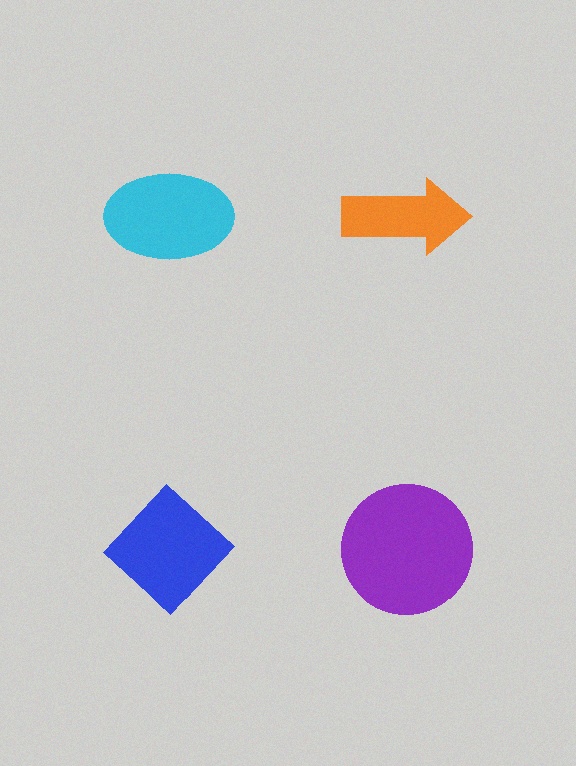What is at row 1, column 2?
An orange arrow.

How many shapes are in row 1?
2 shapes.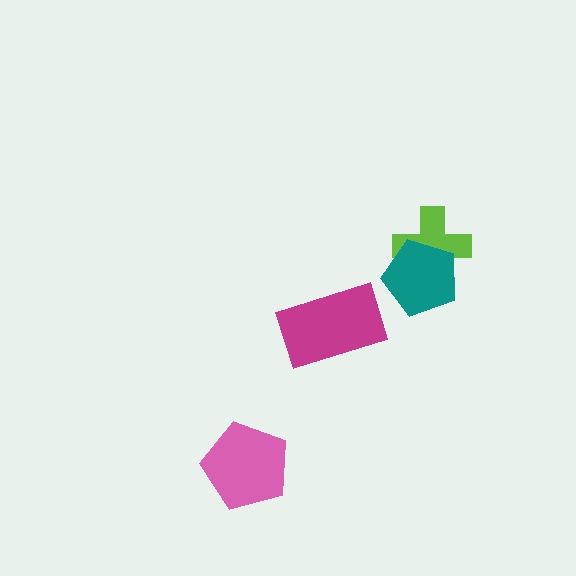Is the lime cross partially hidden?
Yes, it is partially covered by another shape.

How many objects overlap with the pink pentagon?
0 objects overlap with the pink pentagon.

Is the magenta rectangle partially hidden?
No, no other shape covers it.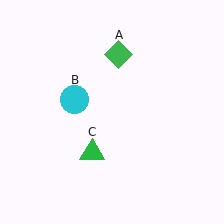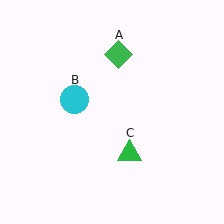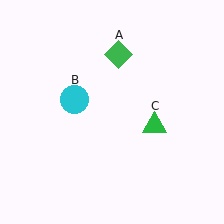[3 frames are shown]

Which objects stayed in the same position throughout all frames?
Green diamond (object A) and cyan circle (object B) remained stationary.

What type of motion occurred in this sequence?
The green triangle (object C) rotated counterclockwise around the center of the scene.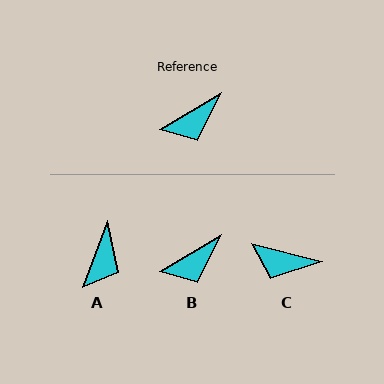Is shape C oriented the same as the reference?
No, it is off by about 45 degrees.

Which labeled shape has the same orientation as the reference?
B.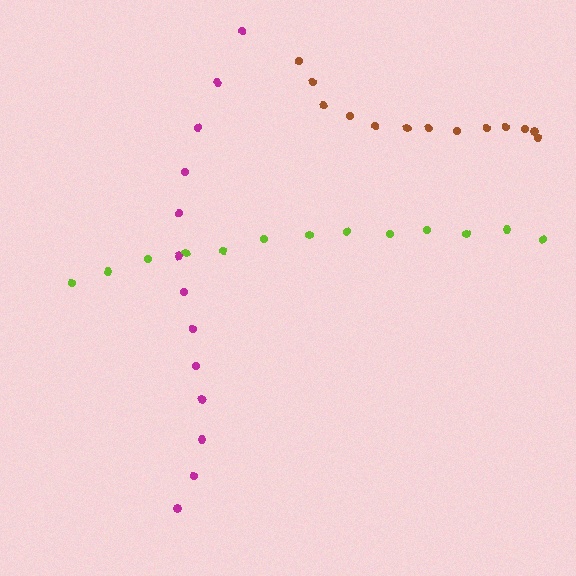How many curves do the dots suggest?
There are 3 distinct paths.